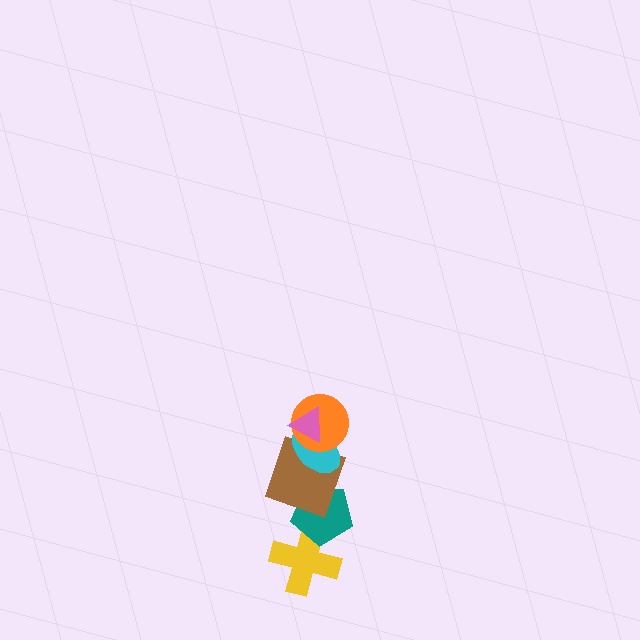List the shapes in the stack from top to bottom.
From top to bottom: the pink triangle, the orange circle, the cyan ellipse, the brown square, the teal pentagon, the yellow cross.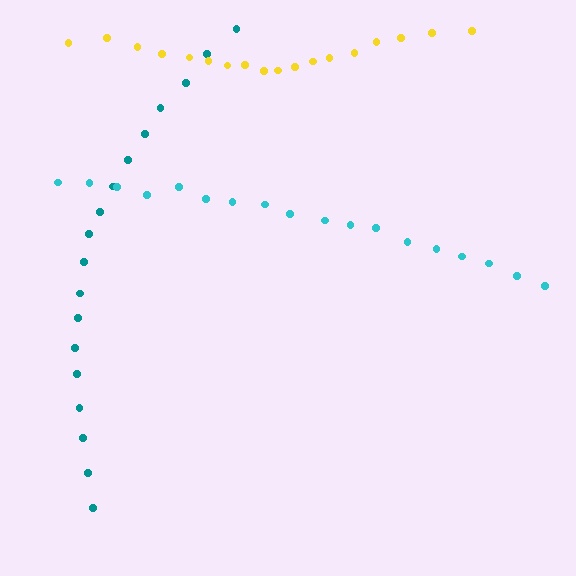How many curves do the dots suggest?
There are 3 distinct paths.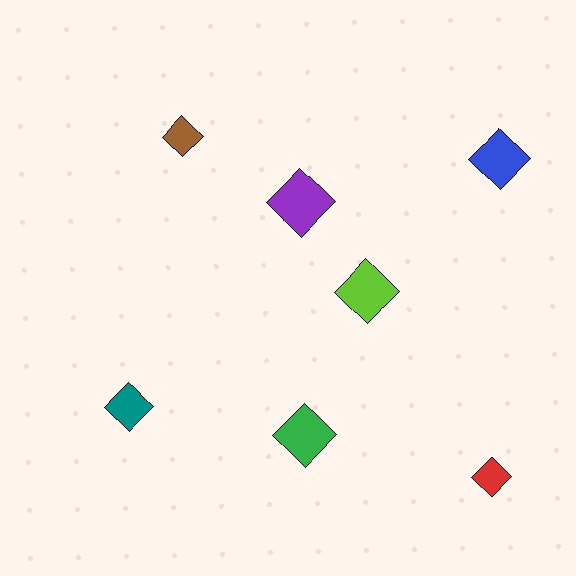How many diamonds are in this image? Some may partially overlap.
There are 7 diamonds.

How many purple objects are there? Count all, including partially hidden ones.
There is 1 purple object.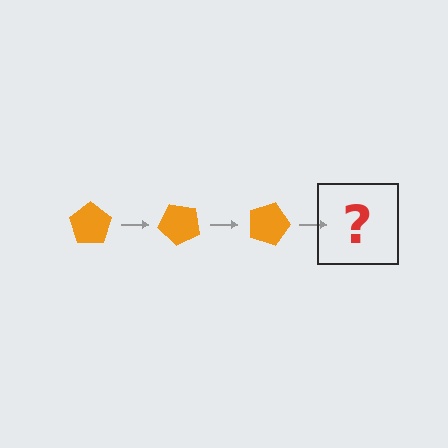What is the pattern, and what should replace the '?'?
The pattern is that the pentagon rotates 45 degrees each step. The '?' should be an orange pentagon rotated 135 degrees.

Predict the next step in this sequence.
The next step is an orange pentagon rotated 135 degrees.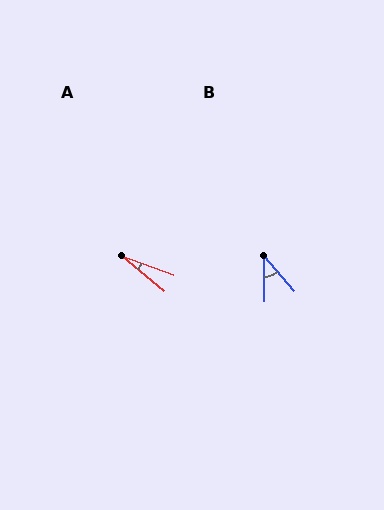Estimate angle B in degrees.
Approximately 39 degrees.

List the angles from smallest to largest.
A (20°), B (39°).